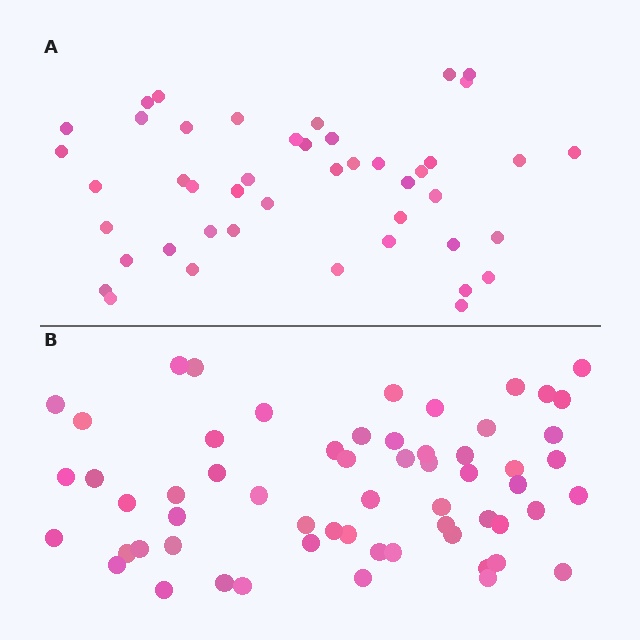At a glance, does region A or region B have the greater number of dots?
Region B (the bottom region) has more dots.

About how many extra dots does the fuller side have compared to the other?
Region B has approximately 15 more dots than region A.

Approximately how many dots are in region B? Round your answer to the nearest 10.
About 60 dots.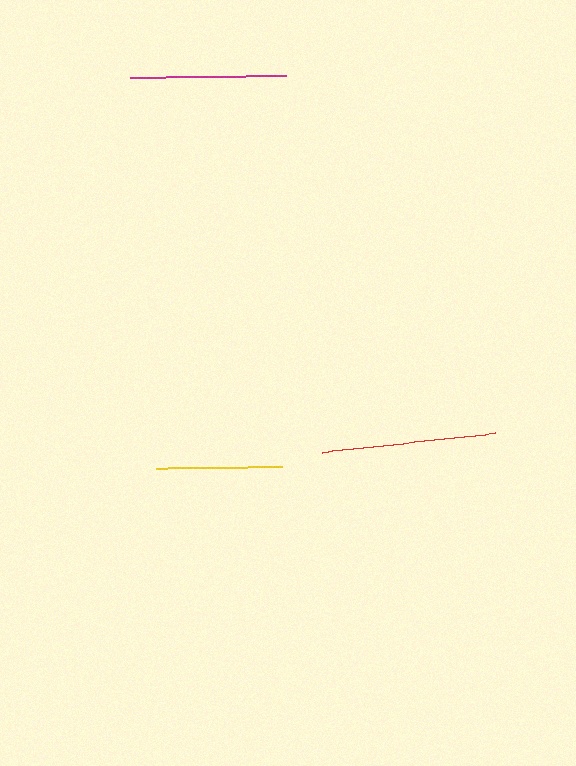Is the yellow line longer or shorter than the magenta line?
The magenta line is longer than the yellow line.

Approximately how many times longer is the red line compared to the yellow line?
The red line is approximately 1.4 times the length of the yellow line.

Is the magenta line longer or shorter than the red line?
The red line is longer than the magenta line.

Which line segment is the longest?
The red line is the longest at approximately 174 pixels.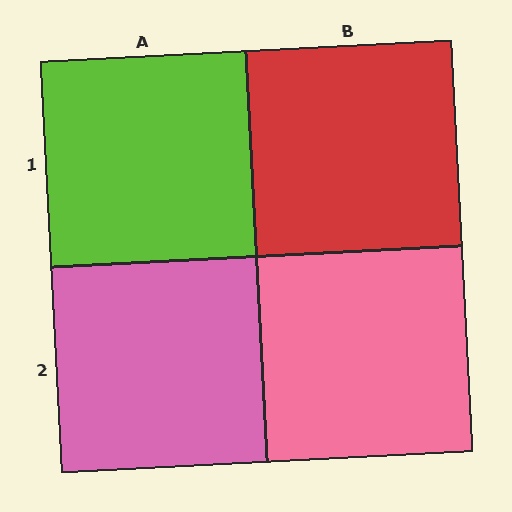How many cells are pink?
2 cells are pink.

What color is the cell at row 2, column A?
Pink.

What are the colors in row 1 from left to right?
Lime, red.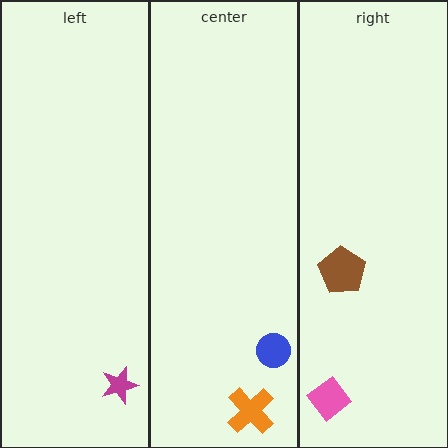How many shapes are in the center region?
2.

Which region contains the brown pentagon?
The right region.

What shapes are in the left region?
The magenta star.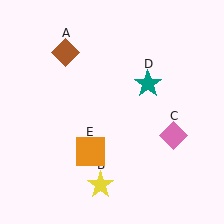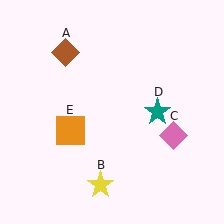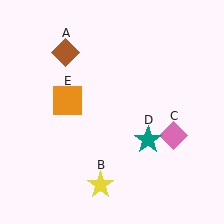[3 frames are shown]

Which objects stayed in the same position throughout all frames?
Brown diamond (object A) and yellow star (object B) and pink diamond (object C) remained stationary.